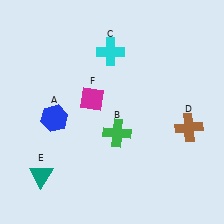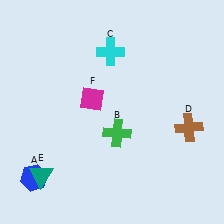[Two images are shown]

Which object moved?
The blue hexagon (A) moved down.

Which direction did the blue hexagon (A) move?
The blue hexagon (A) moved down.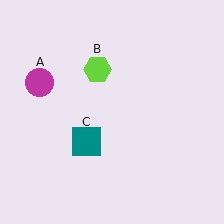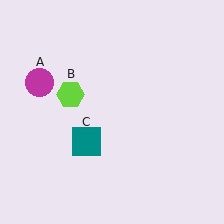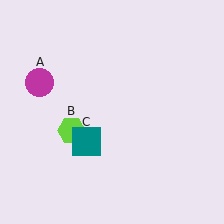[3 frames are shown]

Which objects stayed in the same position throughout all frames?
Magenta circle (object A) and teal square (object C) remained stationary.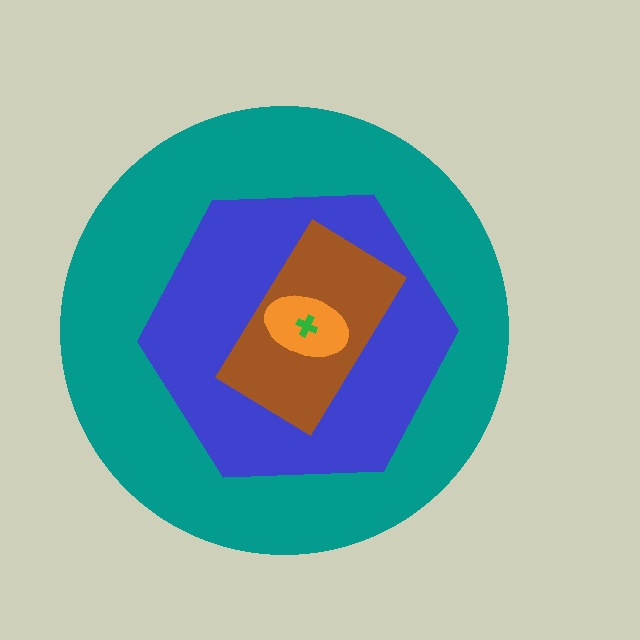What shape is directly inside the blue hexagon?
The brown rectangle.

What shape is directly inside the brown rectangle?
The orange ellipse.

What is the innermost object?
The green cross.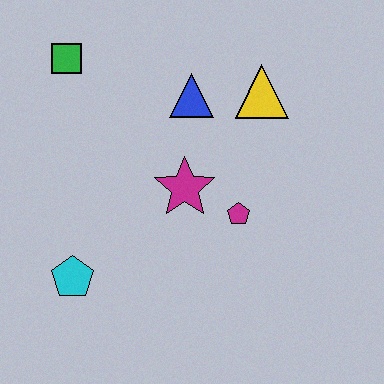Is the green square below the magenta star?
No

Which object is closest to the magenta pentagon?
The magenta star is closest to the magenta pentagon.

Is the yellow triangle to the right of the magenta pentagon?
Yes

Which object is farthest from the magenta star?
The green square is farthest from the magenta star.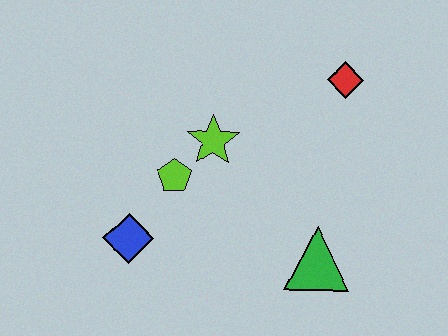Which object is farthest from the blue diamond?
The red diamond is farthest from the blue diamond.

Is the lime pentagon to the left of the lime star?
Yes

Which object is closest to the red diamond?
The lime star is closest to the red diamond.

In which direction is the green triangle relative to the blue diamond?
The green triangle is to the right of the blue diamond.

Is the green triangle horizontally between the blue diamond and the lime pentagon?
No